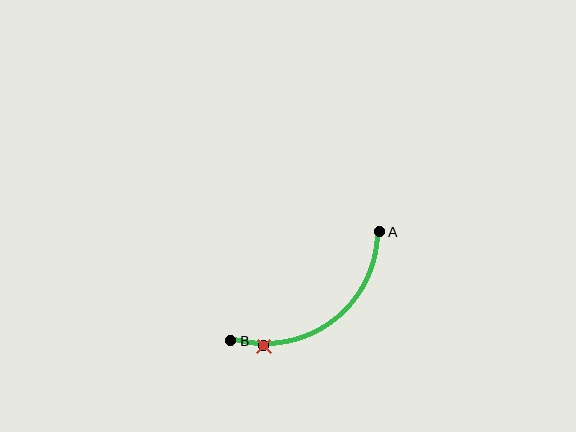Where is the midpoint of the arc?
The arc midpoint is the point on the curve farthest from the straight line joining A and B. It sits below and to the right of that line.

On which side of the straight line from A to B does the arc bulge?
The arc bulges below and to the right of the straight line connecting A and B.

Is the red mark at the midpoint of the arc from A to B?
No. The red mark lies on the arc but is closer to endpoint B. The arc midpoint would be at the point on the curve equidistant along the arc from both A and B.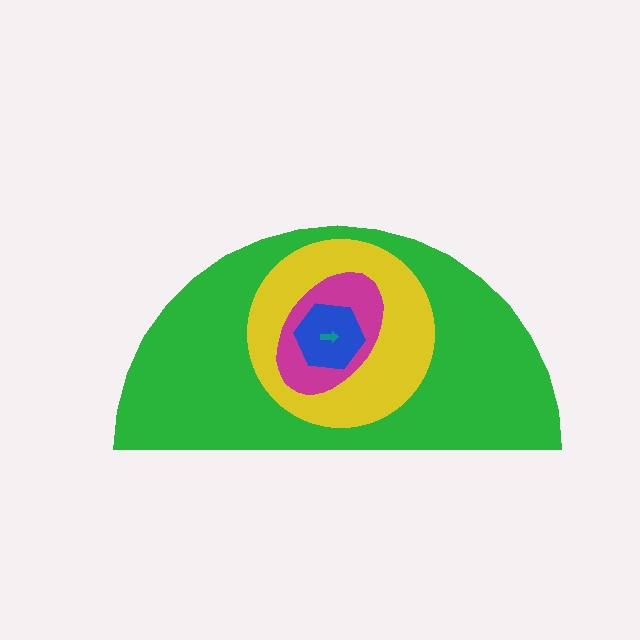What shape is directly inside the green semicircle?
The yellow circle.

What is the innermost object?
The teal arrow.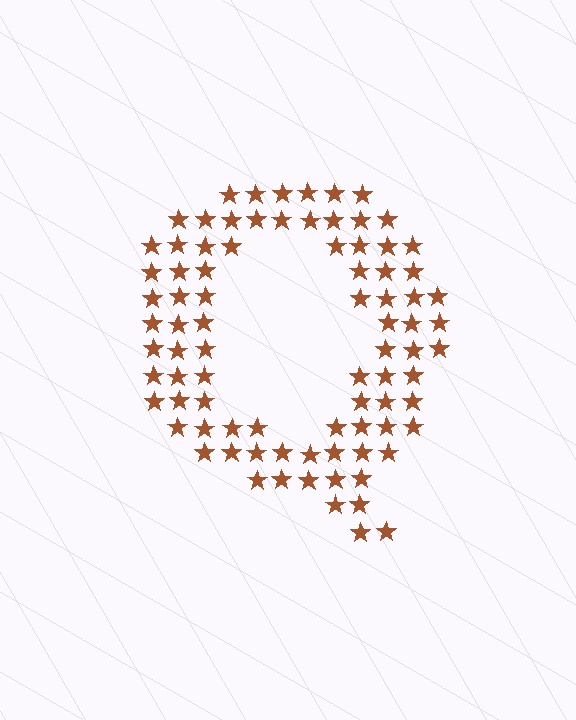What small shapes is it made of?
It is made of small stars.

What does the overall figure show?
The overall figure shows the letter Q.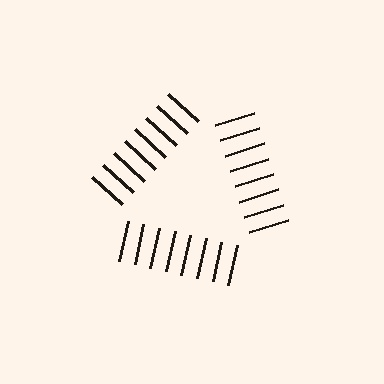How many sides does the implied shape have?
3 sides — the line-ends trace a triangle.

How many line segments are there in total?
24 — 8 along each of the 3 edges.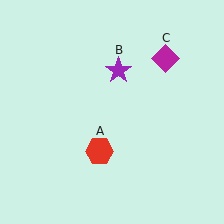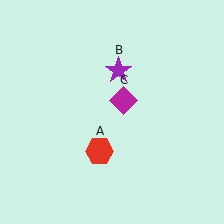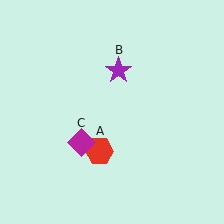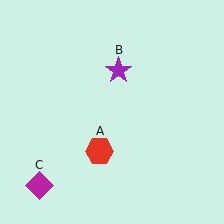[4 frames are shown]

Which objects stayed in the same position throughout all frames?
Red hexagon (object A) and purple star (object B) remained stationary.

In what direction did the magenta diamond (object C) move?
The magenta diamond (object C) moved down and to the left.